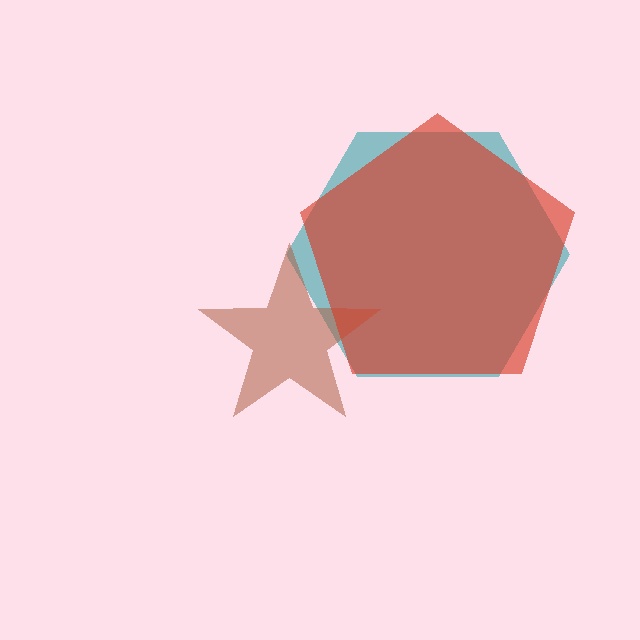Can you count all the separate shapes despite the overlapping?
Yes, there are 3 separate shapes.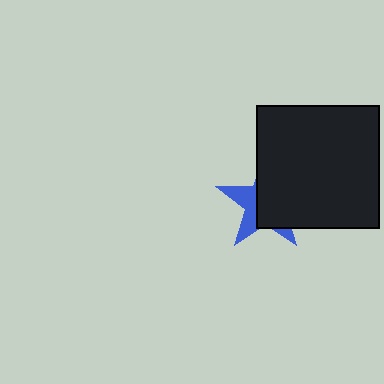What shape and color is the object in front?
The object in front is a black square.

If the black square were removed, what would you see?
You would see the complete blue star.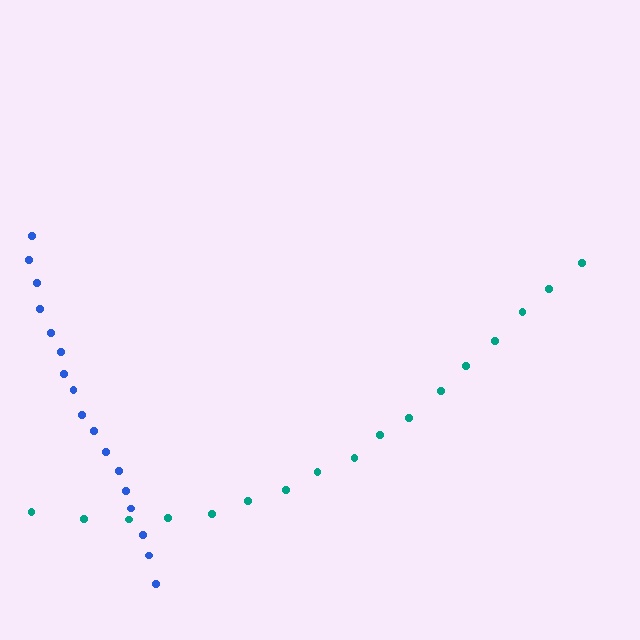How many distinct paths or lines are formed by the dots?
There are 2 distinct paths.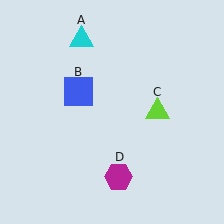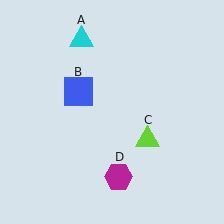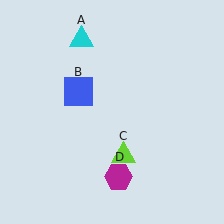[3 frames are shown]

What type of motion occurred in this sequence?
The lime triangle (object C) rotated clockwise around the center of the scene.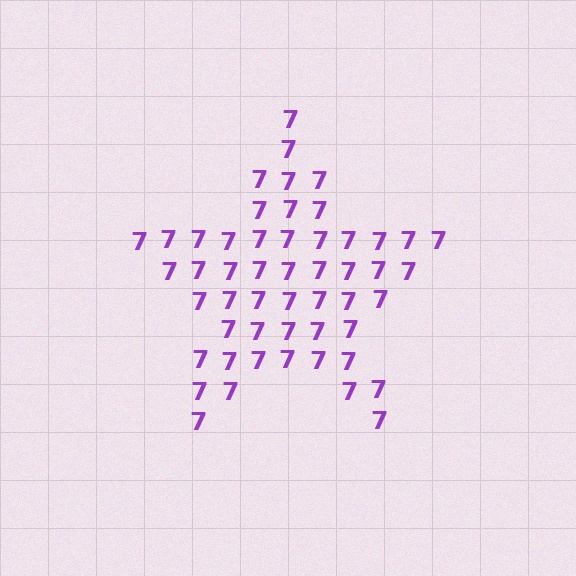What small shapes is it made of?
It is made of small digit 7's.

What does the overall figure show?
The overall figure shows a star.